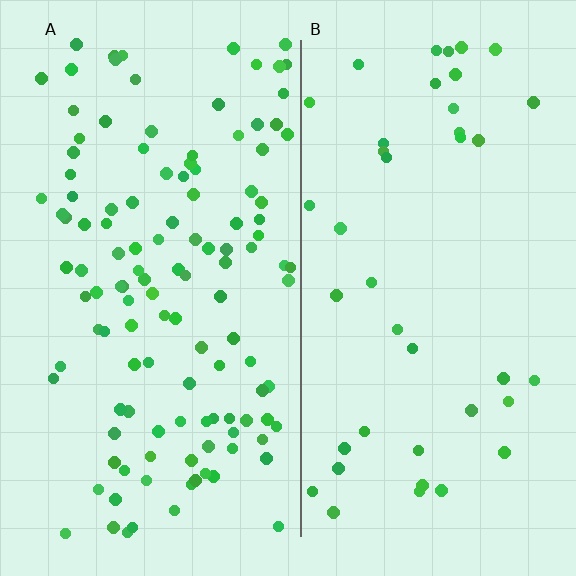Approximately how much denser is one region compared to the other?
Approximately 3.0× — region A over region B.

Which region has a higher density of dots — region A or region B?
A (the left).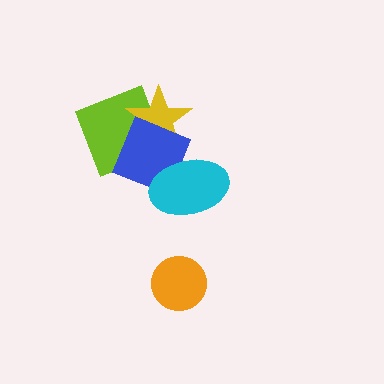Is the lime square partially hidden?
Yes, it is partially covered by another shape.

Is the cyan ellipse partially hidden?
No, no other shape covers it.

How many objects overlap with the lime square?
2 objects overlap with the lime square.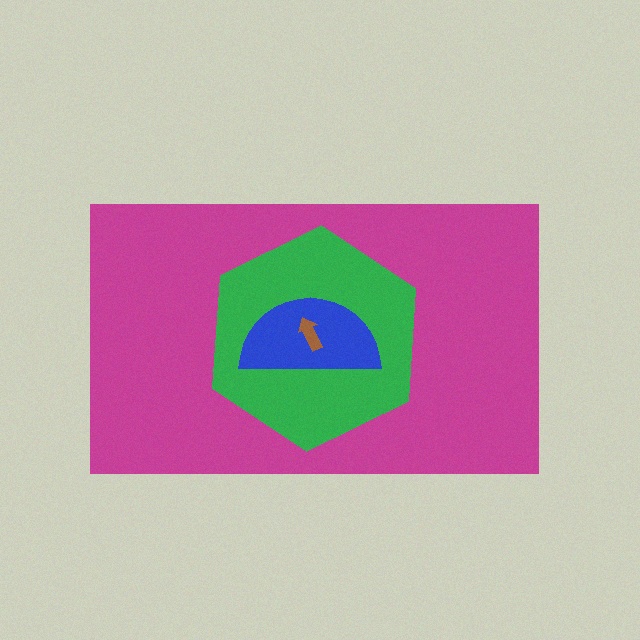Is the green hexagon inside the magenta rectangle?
Yes.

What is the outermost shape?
The magenta rectangle.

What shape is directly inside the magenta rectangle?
The green hexagon.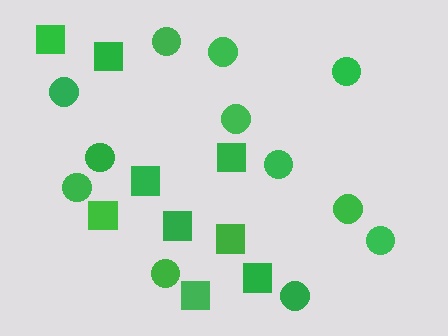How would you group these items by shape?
There are 2 groups: one group of squares (9) and one group of circles (12).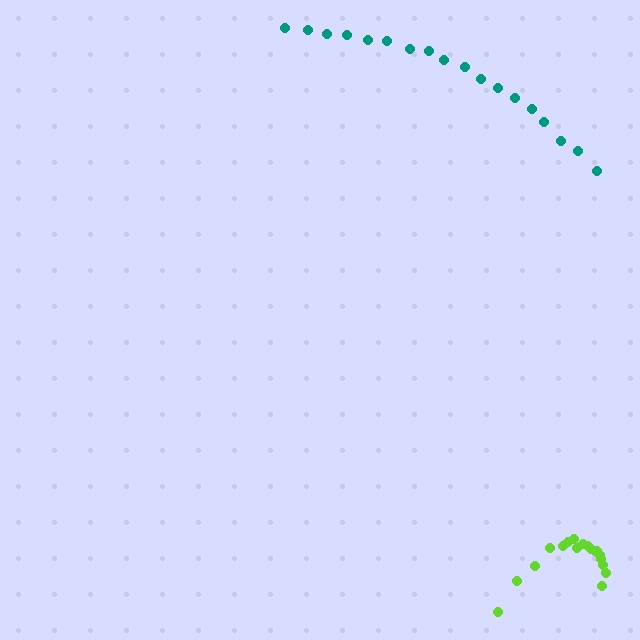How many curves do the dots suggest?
There are 2 distinct paths.